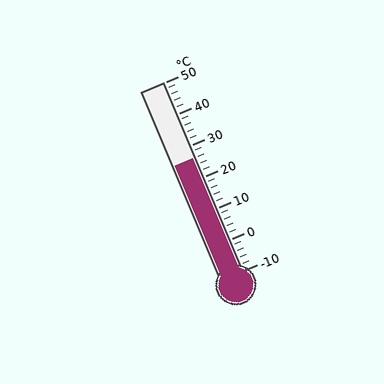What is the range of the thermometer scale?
The thermometer scale ranges from -10°C to 50°C.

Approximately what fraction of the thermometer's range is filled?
The thermometer is filled to approximately 60% of its range.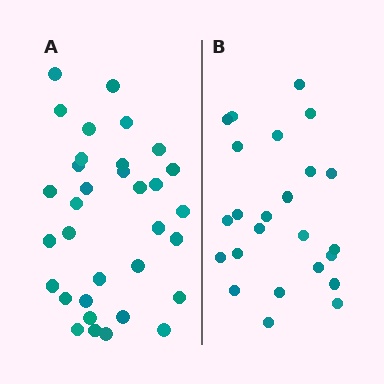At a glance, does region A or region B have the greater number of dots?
Region A (the left region) has more dots.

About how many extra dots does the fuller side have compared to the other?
Region A has roughly 8 or so more dots than region B.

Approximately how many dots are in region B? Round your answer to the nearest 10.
About 20 dots. (The exact count is 24, which rounds to 20.)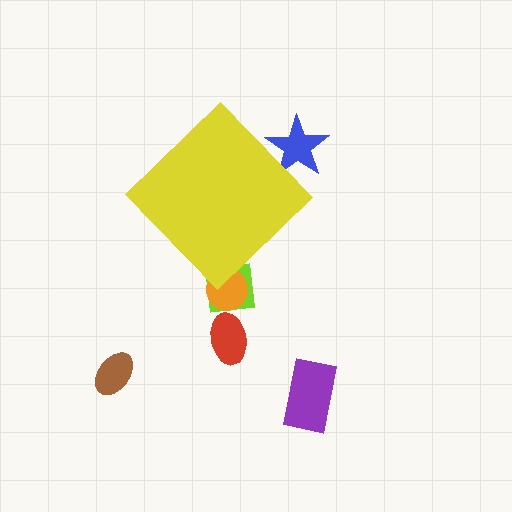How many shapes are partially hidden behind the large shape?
3 shapes are partially hidden.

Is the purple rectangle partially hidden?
No, the purple rectangle is fully visible.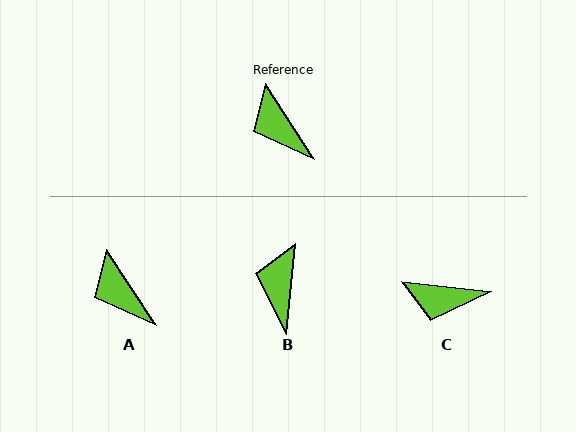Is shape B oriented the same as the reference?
No, it is off by about 39 degrees.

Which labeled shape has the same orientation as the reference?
A.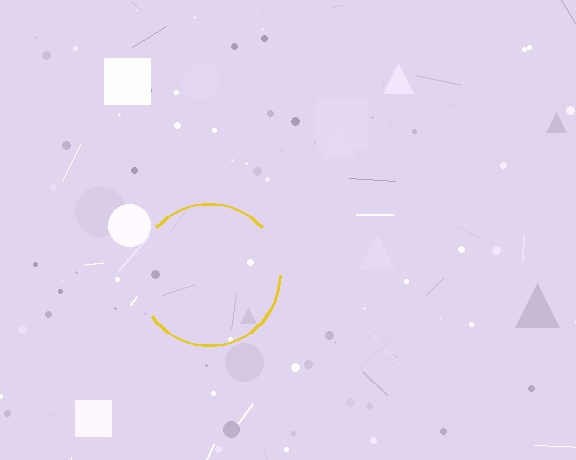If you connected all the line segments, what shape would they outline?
They would outline a circle.